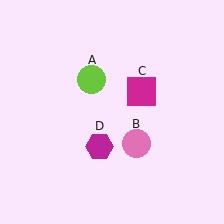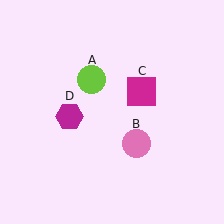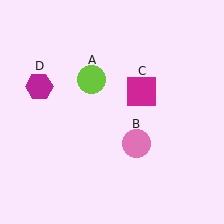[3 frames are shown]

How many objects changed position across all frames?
1 object changed position: magenta hexagon (object D).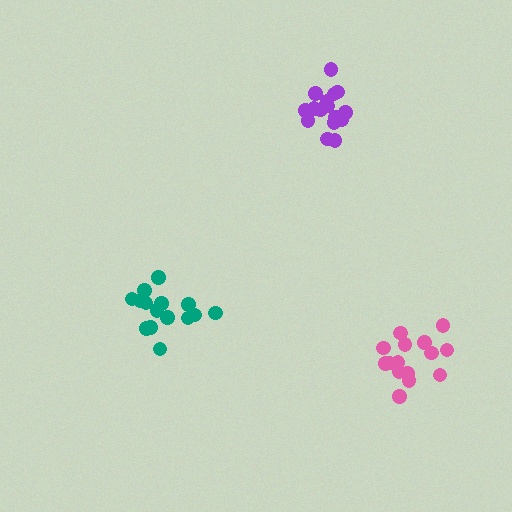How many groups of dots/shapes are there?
There are 3 groups.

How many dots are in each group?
Group 1: 17 dots, Group 2: 15 dots, Group 3: 15 dots (47 total).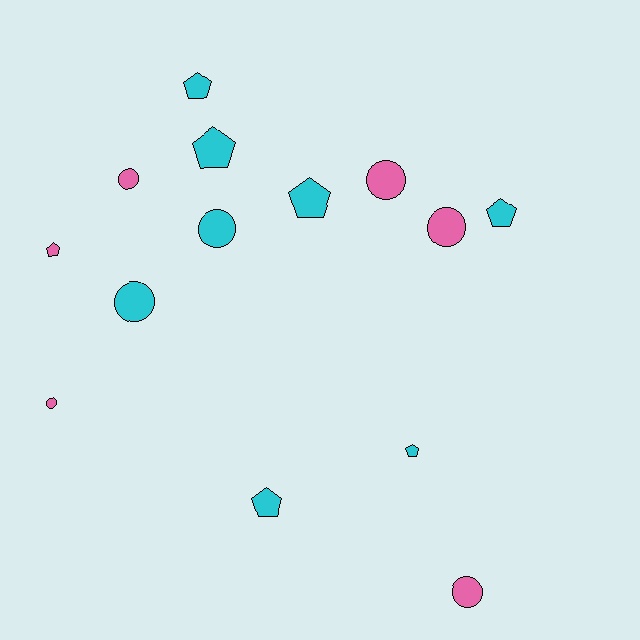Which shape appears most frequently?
Pentagon, with 7 objects.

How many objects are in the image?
There are 14 objects.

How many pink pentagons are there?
There is 1 pink pentagon.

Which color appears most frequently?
Cyan, with 8 objects.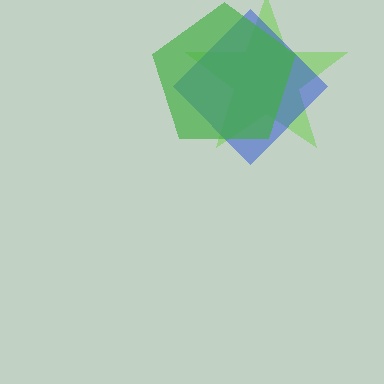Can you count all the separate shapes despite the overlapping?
Yes, there are 3 separate shapes.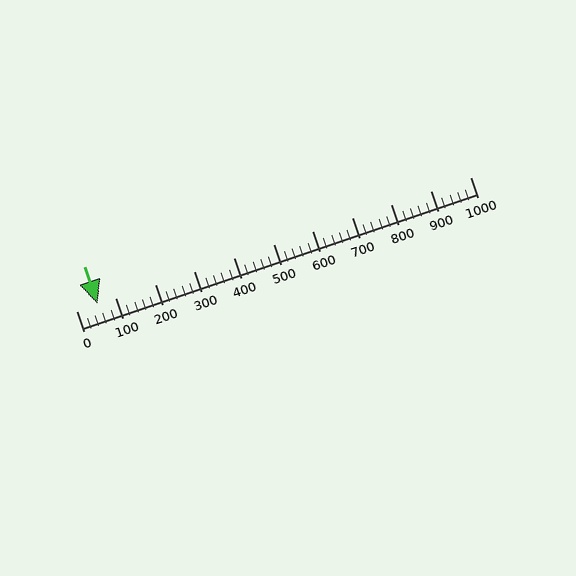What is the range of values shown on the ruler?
The ruler shows values from 0 to 1000.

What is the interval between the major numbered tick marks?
The major tick marks are spaced 100 units apart.